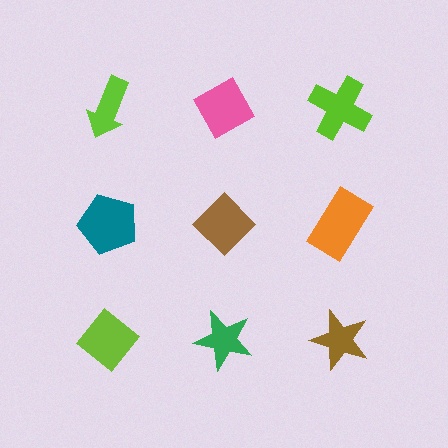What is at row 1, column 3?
A lime cross.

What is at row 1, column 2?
A pink diamond.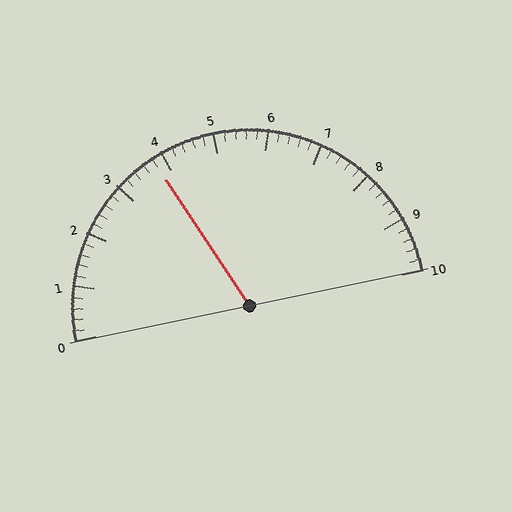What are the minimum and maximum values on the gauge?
The gauge ranges from 0 to 10.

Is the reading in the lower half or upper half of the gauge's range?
The reading is in the lower half of the range (0 to 10).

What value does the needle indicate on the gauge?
The needle indicates approximately 3.8.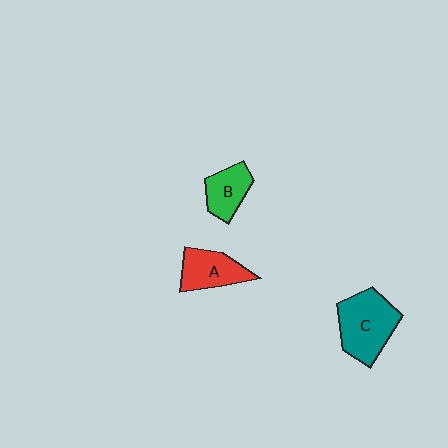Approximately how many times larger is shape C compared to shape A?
Approximately 1.5 times.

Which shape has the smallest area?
Shape B (green).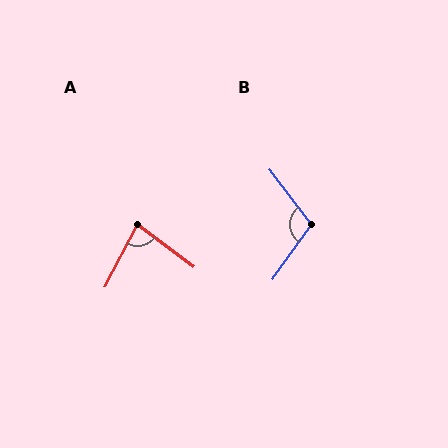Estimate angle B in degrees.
Approximately 107 degrees.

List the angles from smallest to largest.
A (80°), B (107°).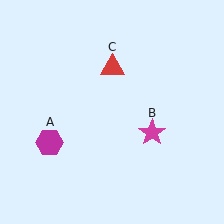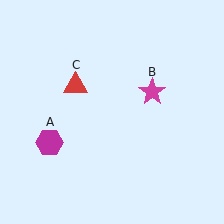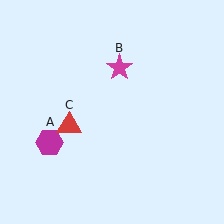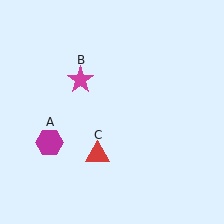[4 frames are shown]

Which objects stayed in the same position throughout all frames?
Magenta hexagon (object A) remained stationary.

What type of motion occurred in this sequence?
The magenta star (object B), red triangle (object C) rotated counterclockwise around the center of the scene.